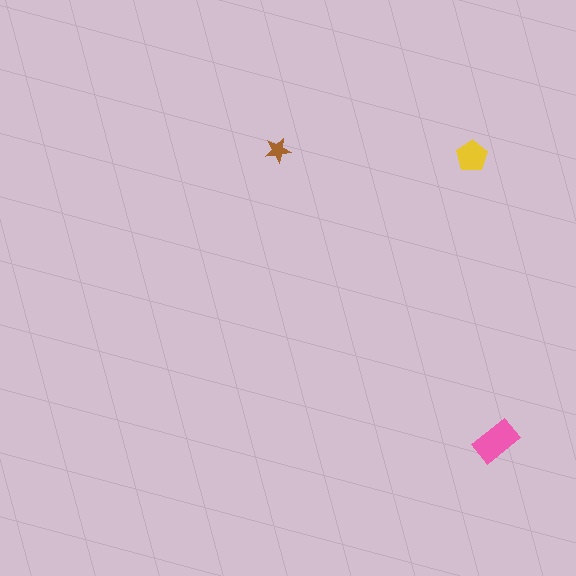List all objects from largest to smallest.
The pink rectangle, the yellow pentagon, the brown star.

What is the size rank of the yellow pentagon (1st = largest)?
2nd.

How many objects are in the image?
There are 3 objects in the image.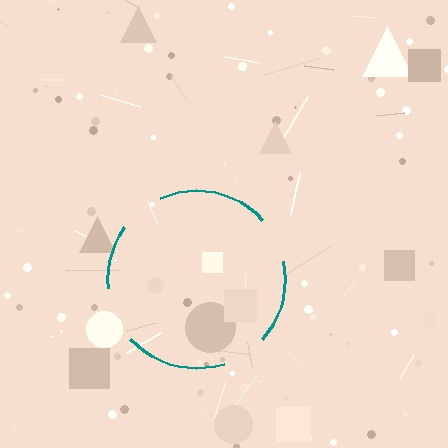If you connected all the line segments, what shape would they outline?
They would outline a circle.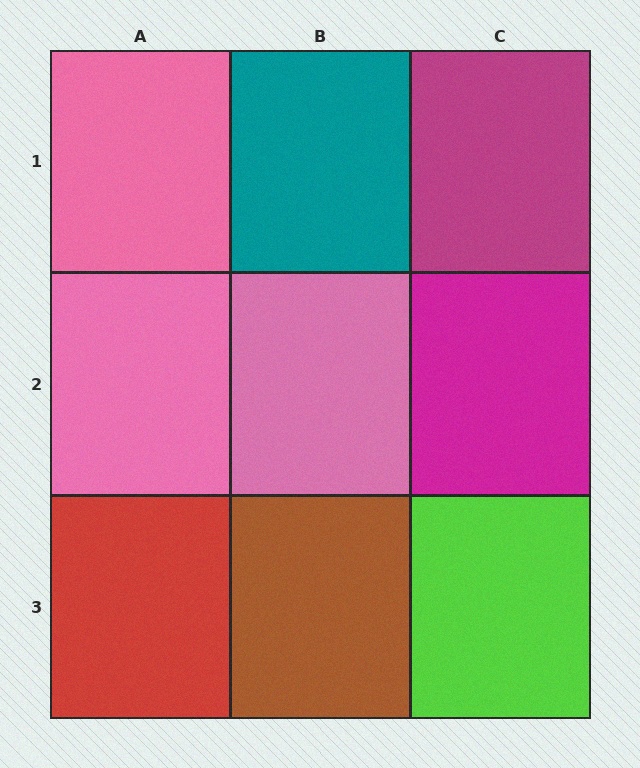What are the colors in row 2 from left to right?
Pink, pink, magenta.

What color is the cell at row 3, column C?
Lime.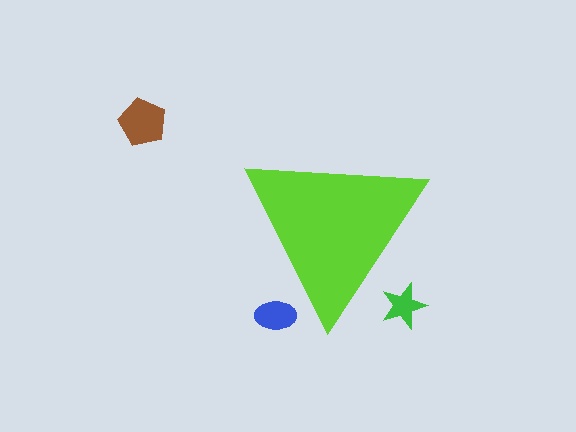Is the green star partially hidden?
Yes, the green star is partially hidden behind the lime triangle.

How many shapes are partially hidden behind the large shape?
2 shapes are partially hidden.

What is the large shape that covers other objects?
A lime triangle.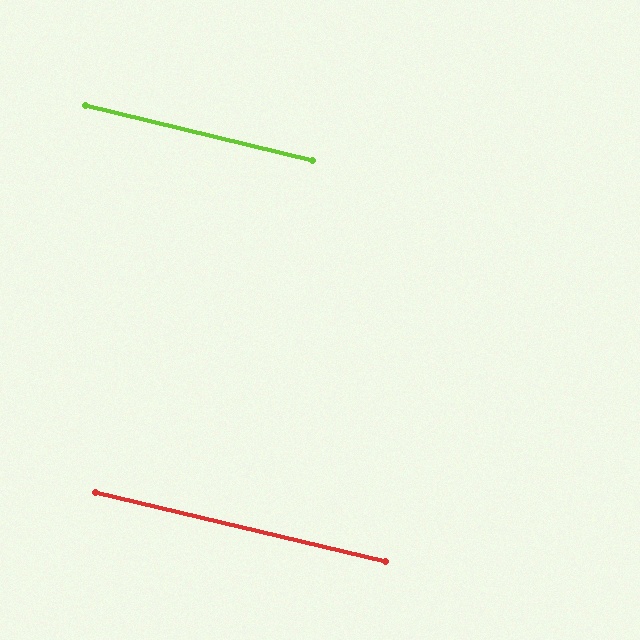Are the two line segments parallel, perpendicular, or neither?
Parallel — their directions differ by only 0.2°.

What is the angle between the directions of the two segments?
Approximately 0 degrees.